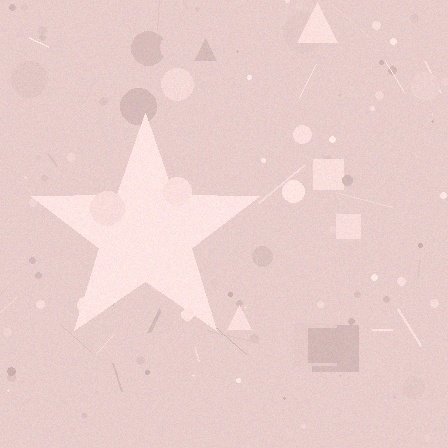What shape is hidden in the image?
A star is hidden in the image.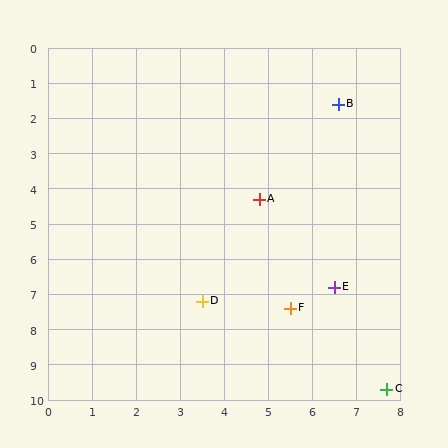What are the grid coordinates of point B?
Point B is at approximately (6.6, 1.6).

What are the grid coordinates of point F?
Point F is at approximately (5.5, 7.4).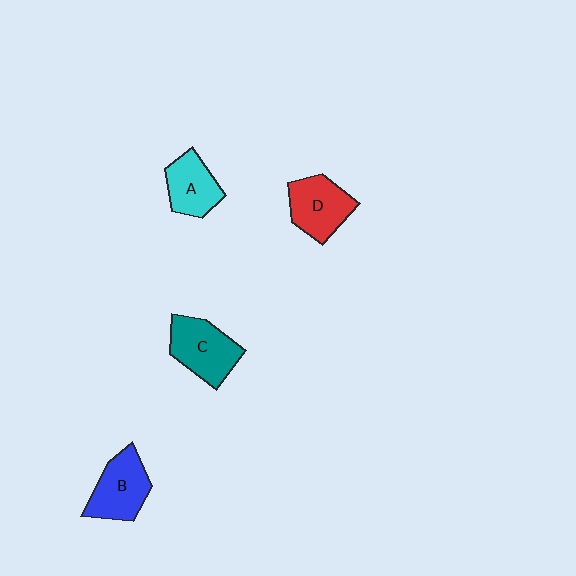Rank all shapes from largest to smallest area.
From largest to smallest: C (teal), B (blue), D (red), A (cyan).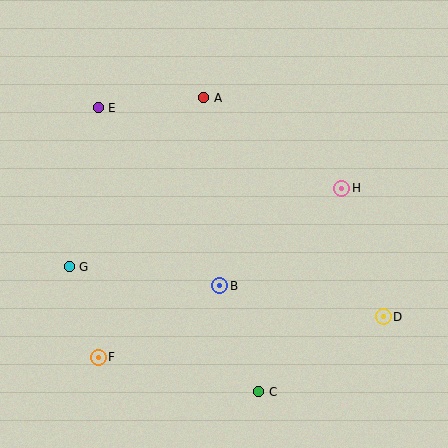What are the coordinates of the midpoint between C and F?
The midpoint between C and F is at (178, 374).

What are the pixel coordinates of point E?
Point E is at (98, 108).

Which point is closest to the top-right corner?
Point H is closest to the top-right corner.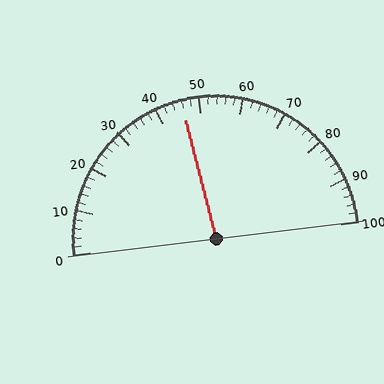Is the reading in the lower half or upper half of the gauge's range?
The reading is in the lower half of the range (0 to 100).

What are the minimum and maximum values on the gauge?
The gauge ranges from 0 to 100.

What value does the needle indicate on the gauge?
The needle indicates approximately 46.